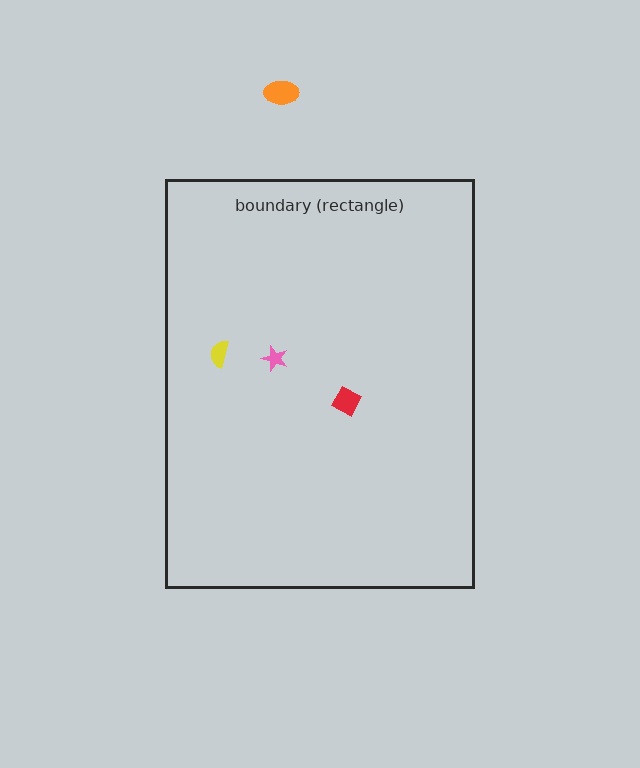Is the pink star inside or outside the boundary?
Inside.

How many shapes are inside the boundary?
3 inside, 1 outside.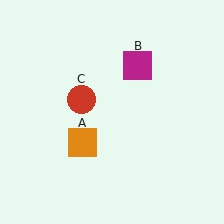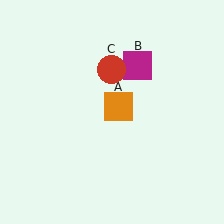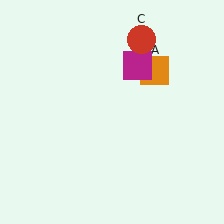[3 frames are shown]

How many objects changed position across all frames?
2 objects changed position: orange square (object A), red circle (object C).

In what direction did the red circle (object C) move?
The red circle (object C) moved up and to the right.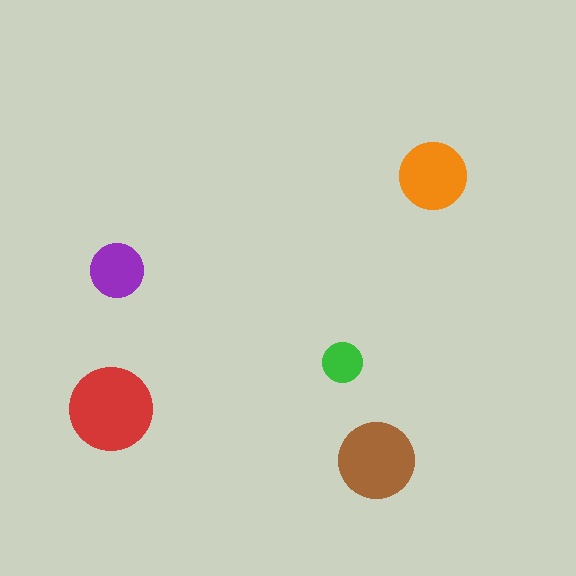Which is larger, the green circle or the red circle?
The red one.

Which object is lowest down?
The brown circle is bottommost.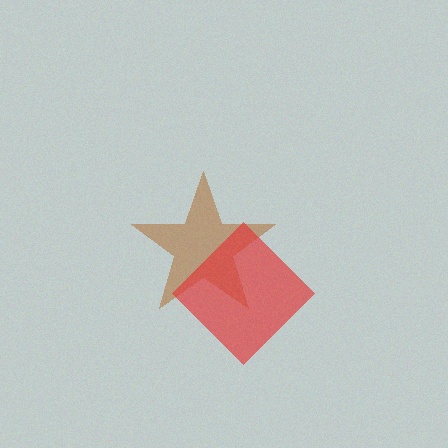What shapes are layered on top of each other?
The layered shapes are: a brown star, a red diamond.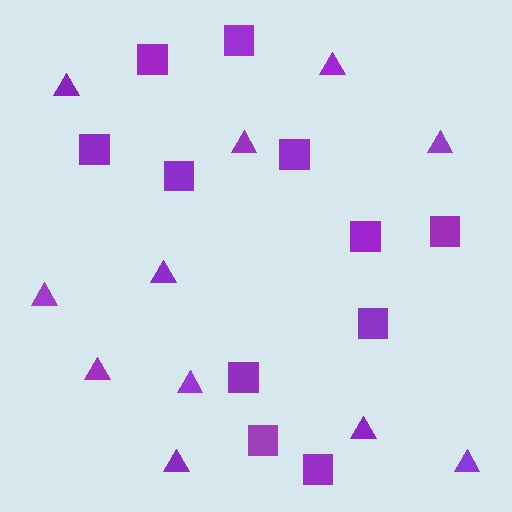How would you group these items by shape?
There are 2 groups: one group of triangles (11) and one group of squares (11).